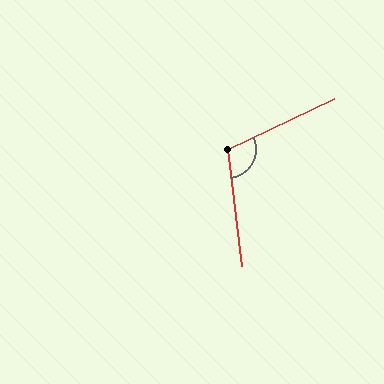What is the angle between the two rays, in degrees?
Approximately 109 degrees.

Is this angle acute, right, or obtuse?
It is obtuse.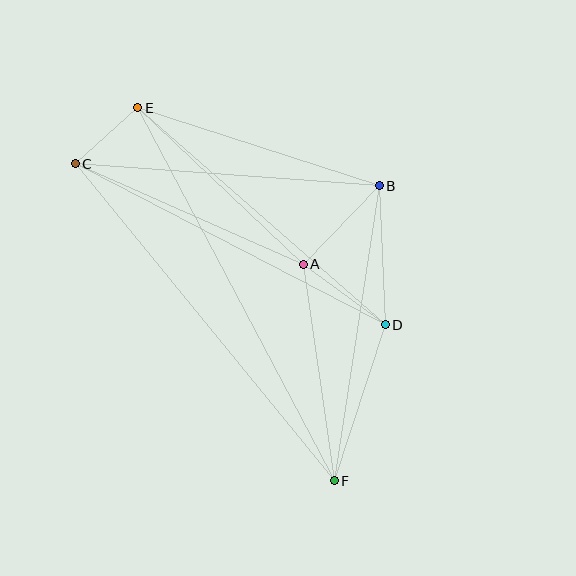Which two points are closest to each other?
Points C and E are closest to each other.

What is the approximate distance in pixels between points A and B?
The distance between A and B is approximately 109 pixels.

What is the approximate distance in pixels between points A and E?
The distance between A and E is approximately 228 pixels.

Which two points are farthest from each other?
Points E and F are farthest from each other.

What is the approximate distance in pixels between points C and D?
The distance between C and D is approximately 350 pixels.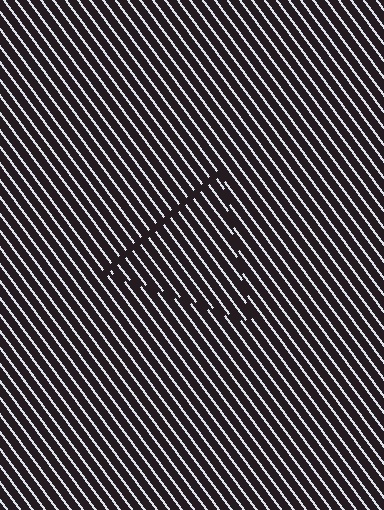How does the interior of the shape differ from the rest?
The interior of the shape contains the same grating, shifted by half a period — the contour is defined by the phase discontinuity where line-ends from the inner and outer gratings abut.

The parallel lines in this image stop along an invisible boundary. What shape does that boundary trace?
An illusory triangle. The interior of the shape contains the same grating, shifted by half a period — the contour is defined by the phase discontinuity where line-ends from the inner and outer gratings abut.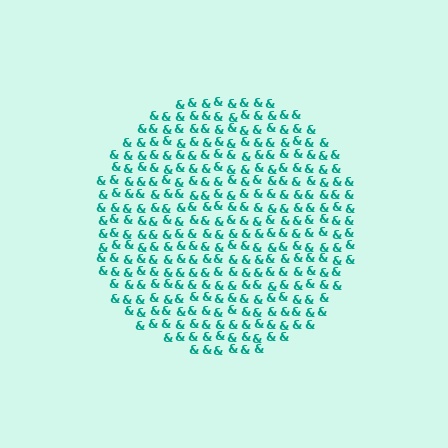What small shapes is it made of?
It is made of small ampersands.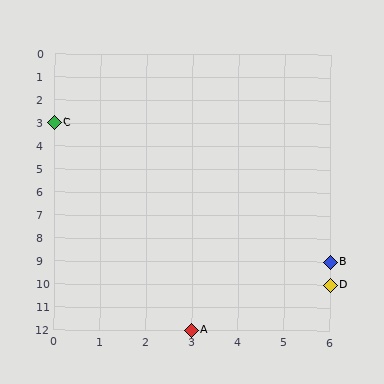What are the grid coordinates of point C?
Point C is at grid coordinates (0, 3).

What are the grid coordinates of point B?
Point B is at grid coordinates (6, 9).